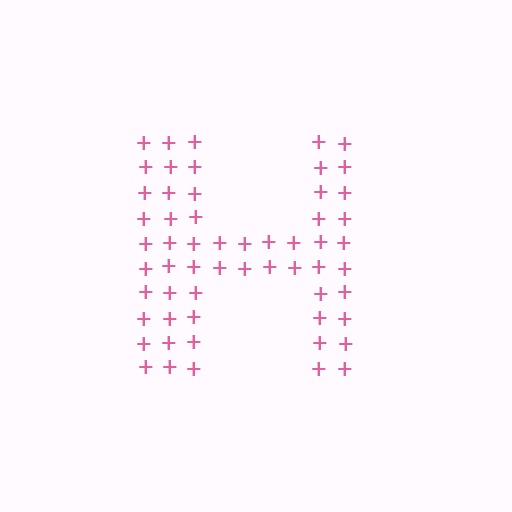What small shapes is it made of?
It is made of small plus signs.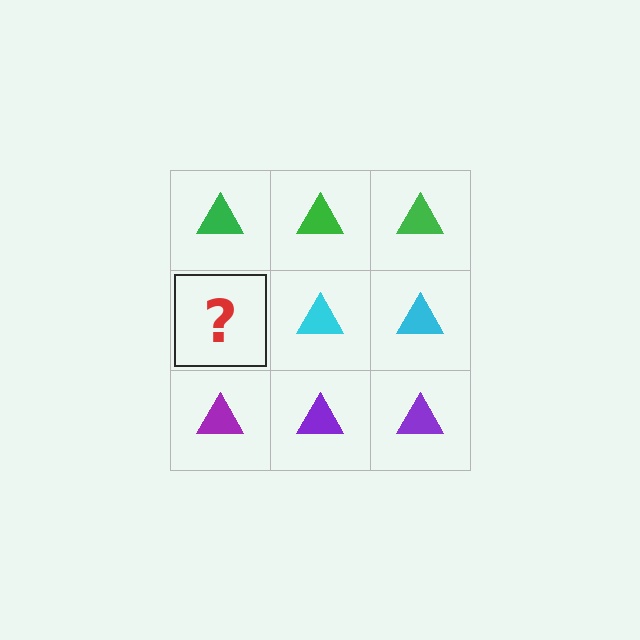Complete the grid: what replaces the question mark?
The question mark should be replaced with a cyan triangle.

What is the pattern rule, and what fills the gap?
The rule is that each row has a consistent color. The gap should be filled with a cyan triangle.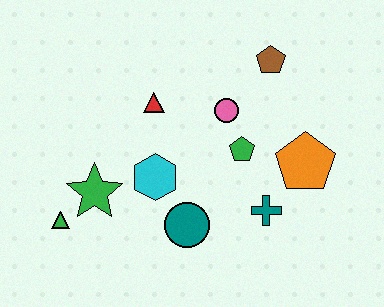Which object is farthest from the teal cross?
The green triangle is farthest from the teal cross.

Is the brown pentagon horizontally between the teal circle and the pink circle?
No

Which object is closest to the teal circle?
The cyan hexagon is closest to the teal circle.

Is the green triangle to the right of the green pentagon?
No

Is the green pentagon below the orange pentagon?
No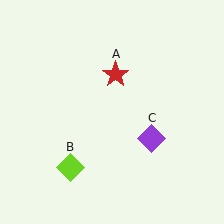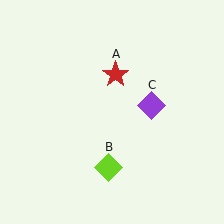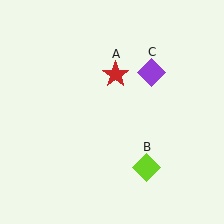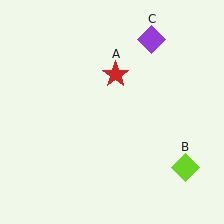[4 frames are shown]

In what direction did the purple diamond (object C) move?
The purple diamond (object C) moved up.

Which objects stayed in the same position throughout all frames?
Red star (object A) remained stationary.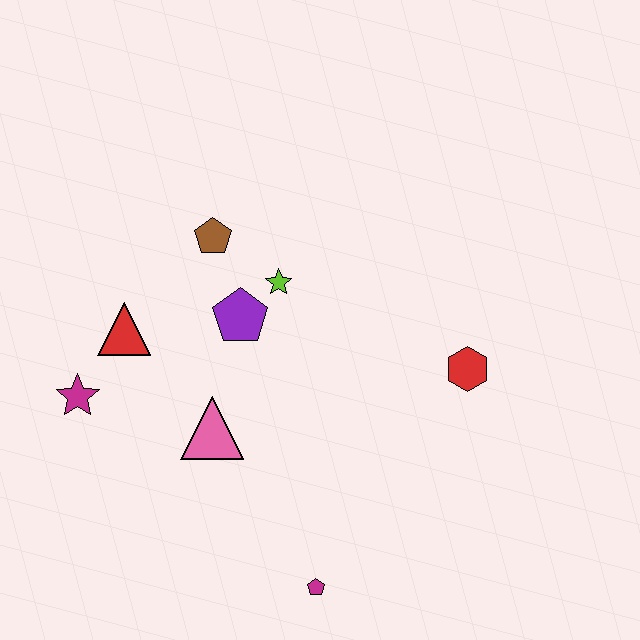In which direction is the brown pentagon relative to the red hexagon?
The brown pentagon is to the left of the red hexagon.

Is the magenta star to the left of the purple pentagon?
Yes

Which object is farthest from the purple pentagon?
The magenta pentagon is farthest from the purple pentagon.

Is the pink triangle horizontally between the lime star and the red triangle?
Yes